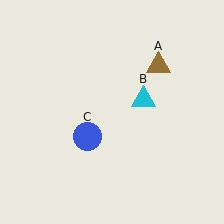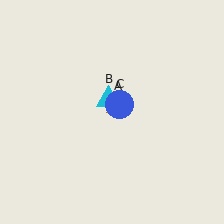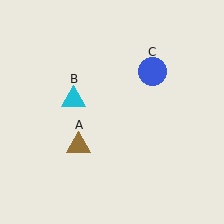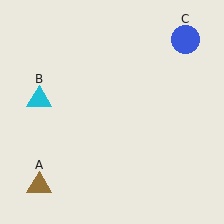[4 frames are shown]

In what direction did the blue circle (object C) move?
The blue circle (object C) moved up and to the right.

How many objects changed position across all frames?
3 objects changed position: brown triangle (object A), cyan triangle (object B), blue circle (object C).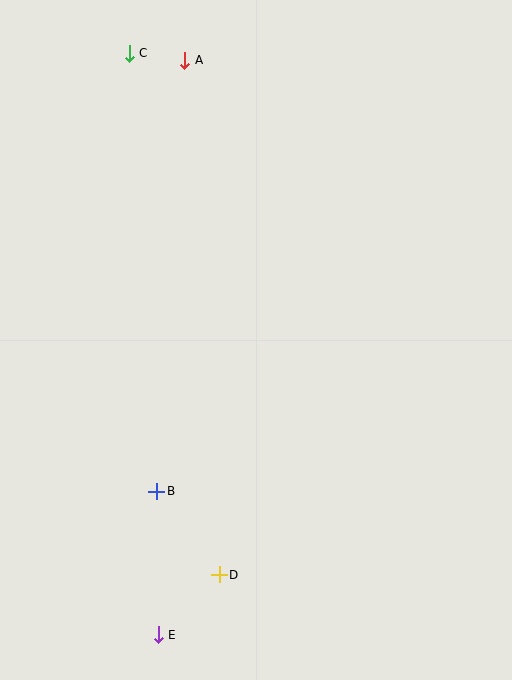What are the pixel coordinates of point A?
Point A is at (185, 60).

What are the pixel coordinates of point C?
Point C is at (129, 53).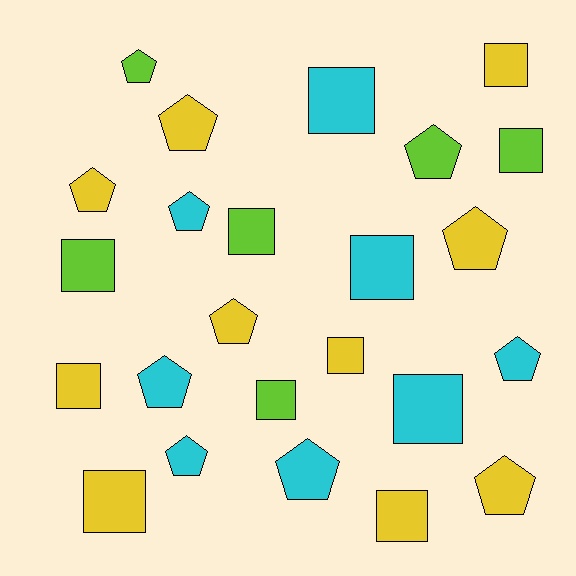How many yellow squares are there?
There are 5 yellow squares.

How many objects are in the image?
There are 24 objects.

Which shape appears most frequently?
Square, with 12 objects.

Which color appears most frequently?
Yellow, with 10 objects.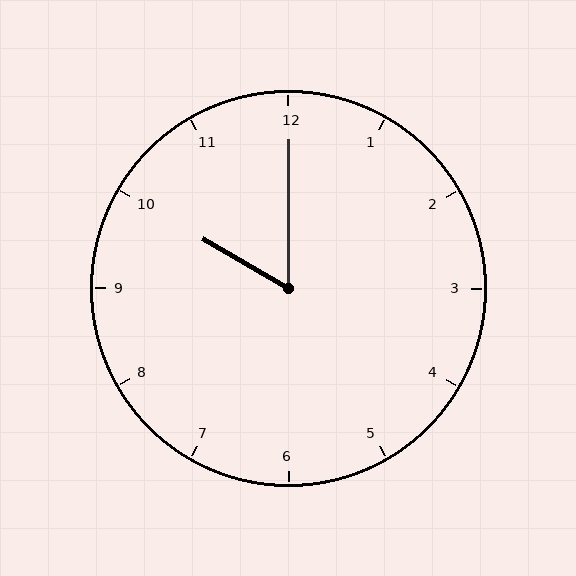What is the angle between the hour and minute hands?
Approximately 60 degrees.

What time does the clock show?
10:00.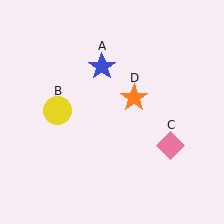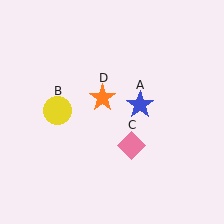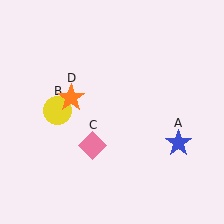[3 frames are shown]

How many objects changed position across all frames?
3 objects changed position: blue star (object A), pink diamond (object C), orange star (object D).